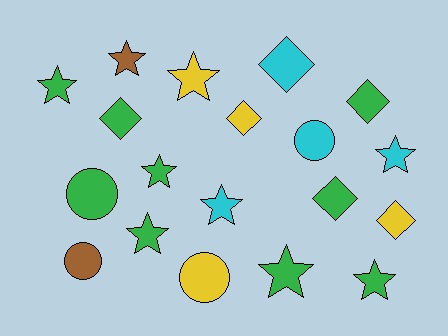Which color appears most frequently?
Green, with 9 objects.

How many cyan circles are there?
There is 1 cyan circle.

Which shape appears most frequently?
Star, with 9 objects.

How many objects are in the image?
There are 19 objects.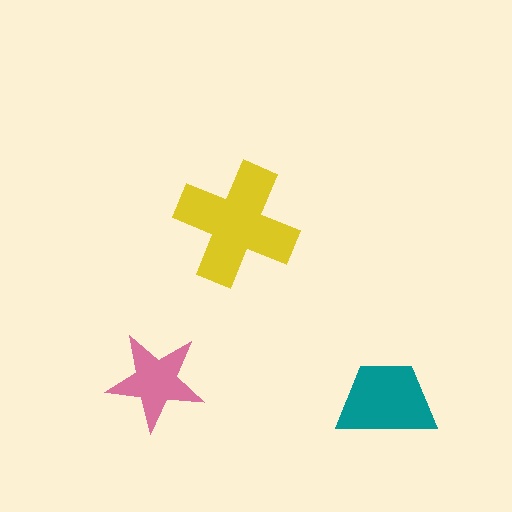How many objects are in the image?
There are 3 objects in the image.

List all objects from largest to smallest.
The yellow cross, the teal trapezoid, the pink star.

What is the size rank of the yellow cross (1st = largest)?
1st.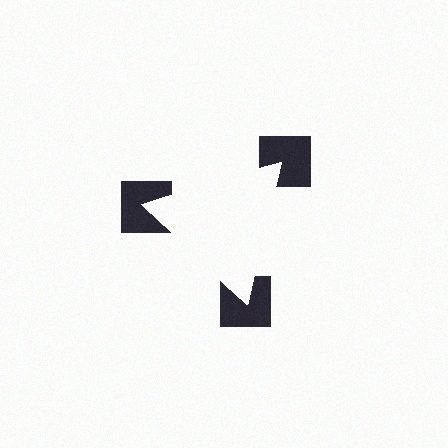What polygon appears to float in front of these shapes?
An illusory triangle — its edges are inferred from the aligned wedge cuts in the notched squares, not physically drawn.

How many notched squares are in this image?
There are 3 — one at each vertex of the illusory triangle.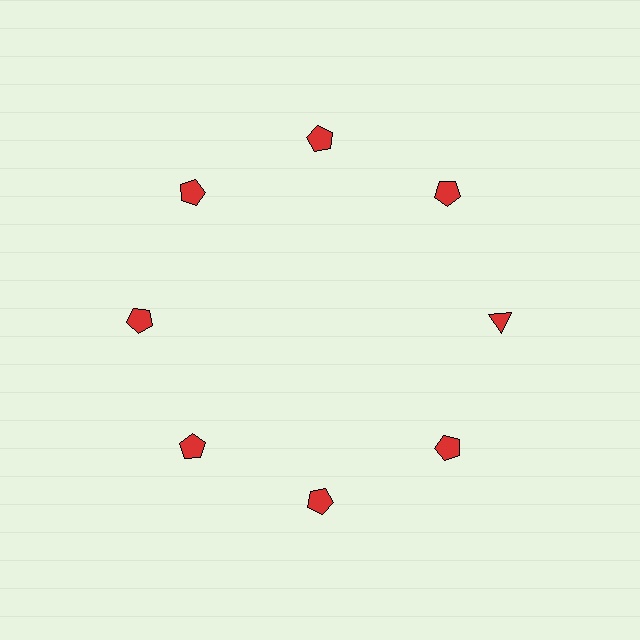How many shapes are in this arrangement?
There are 8 shapes arranged in a ring pattern.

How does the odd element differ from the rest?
It has a different shape: triangle instead of pentagon.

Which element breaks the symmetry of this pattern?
The red triangle at roughly the 3 o'clock position breaks the symmetry. All other shapes are red pentagons.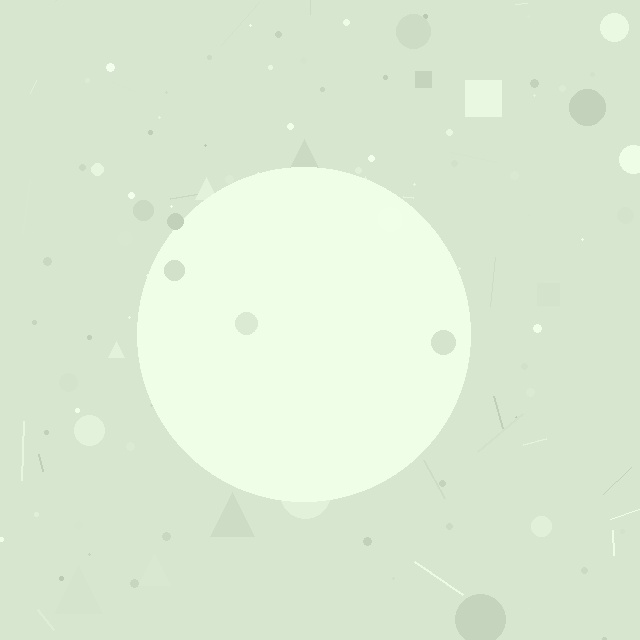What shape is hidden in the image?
A circle is hidden in the image.